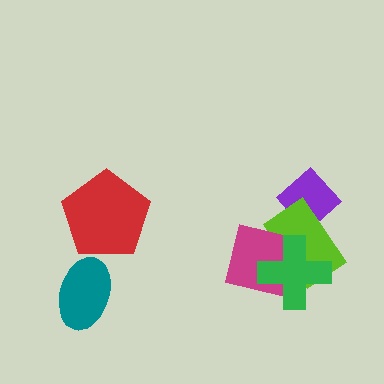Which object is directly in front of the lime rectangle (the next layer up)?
The magenta square is directly in front of the lime rectangle.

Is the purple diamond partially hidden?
Yes, it is partially covered by another shape.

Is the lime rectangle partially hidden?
Yes, it is partially covered by another shape.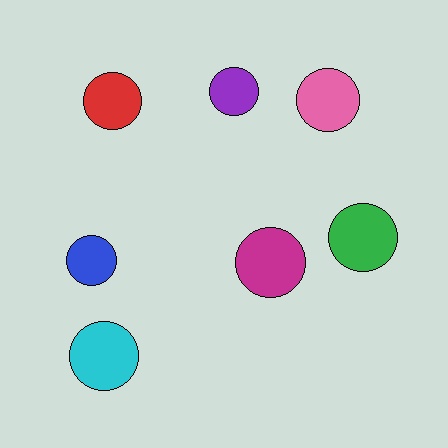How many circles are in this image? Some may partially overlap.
There are 7 circles.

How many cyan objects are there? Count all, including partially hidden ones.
There is 1 cyan object.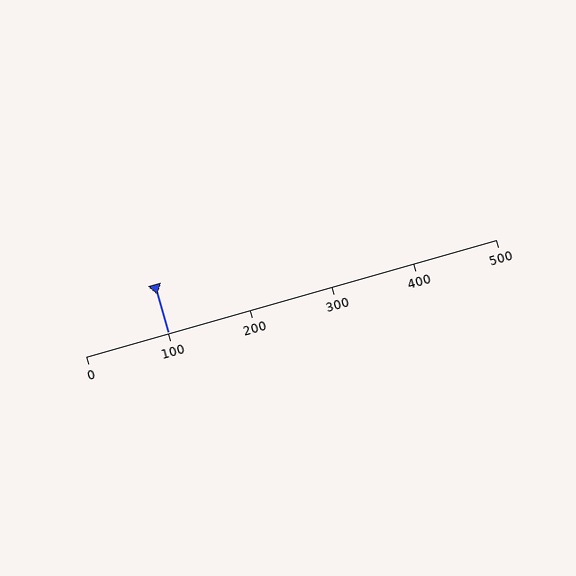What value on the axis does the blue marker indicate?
The marker indicates approximately 100.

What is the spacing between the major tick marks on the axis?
The major ticks are spaced 100 apart.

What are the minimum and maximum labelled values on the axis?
The axis runs from 0 to 500.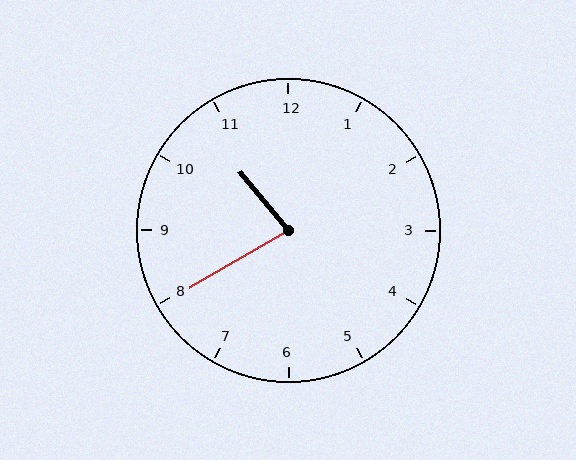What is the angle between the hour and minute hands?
Approximately 80 degrees.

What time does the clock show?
10:40.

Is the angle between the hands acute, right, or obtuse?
It is acute.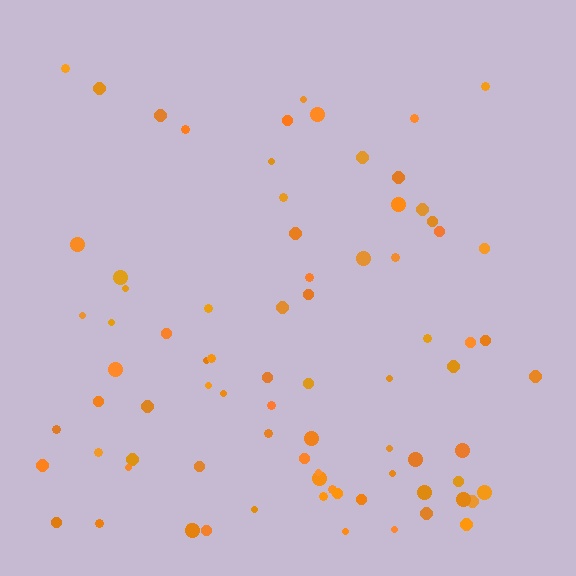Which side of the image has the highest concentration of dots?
The bottom.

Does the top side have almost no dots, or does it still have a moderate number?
Still a moderate number, just noticeably fewer than the bottom.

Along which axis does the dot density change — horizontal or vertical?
Vertical.